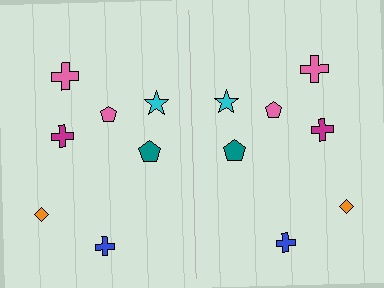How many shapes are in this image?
There are 14 shapes in this image.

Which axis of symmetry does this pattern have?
The pattern has a vertical axis of symmetry running through the center of the image.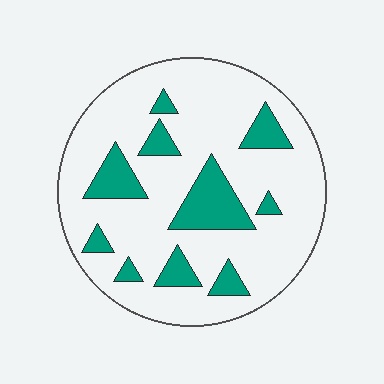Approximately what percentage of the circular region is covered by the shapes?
Approximately 20%.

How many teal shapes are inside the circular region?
10.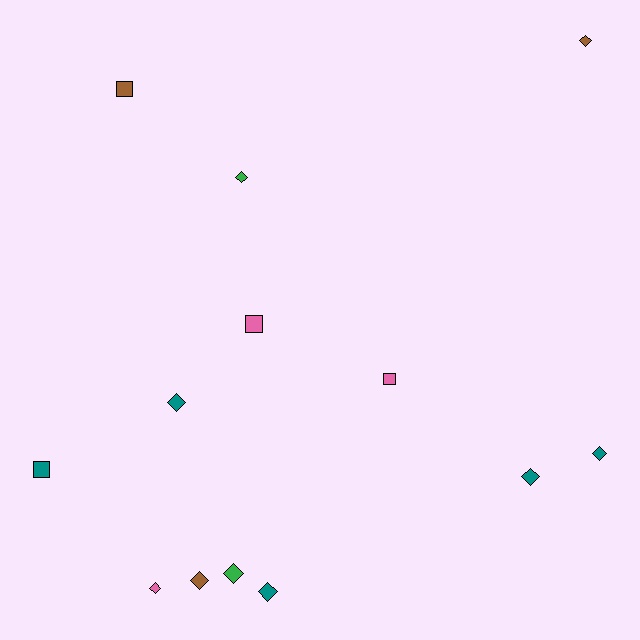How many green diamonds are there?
There are 2 green diamonds.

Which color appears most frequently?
Teal, with 5 objects.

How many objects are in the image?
There are 13 objects.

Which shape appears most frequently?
Diamond, with 9 objects.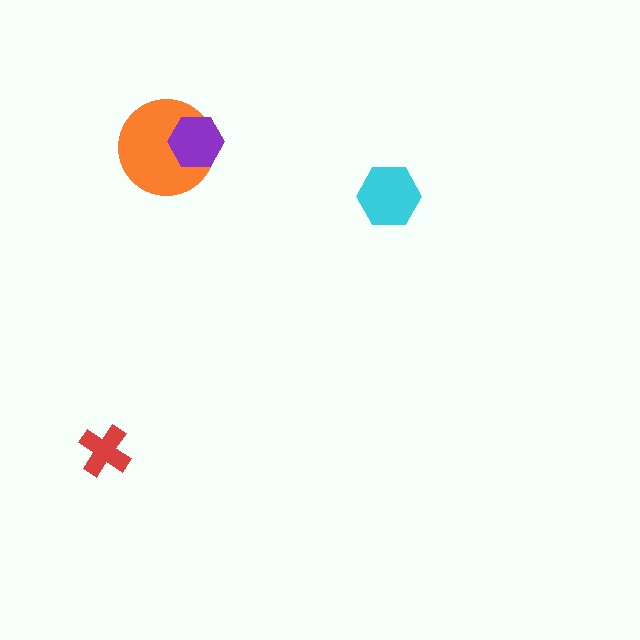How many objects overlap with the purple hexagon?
1 object overlaps with the purple hexagon.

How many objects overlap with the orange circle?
1 object overlaps with the orange circle.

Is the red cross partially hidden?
No, no other shape covers it.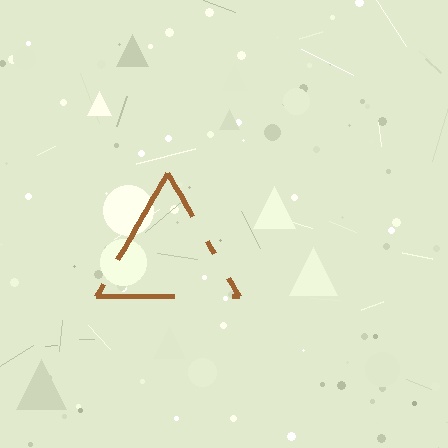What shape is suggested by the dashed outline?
The dashed outline suggests a triangle.